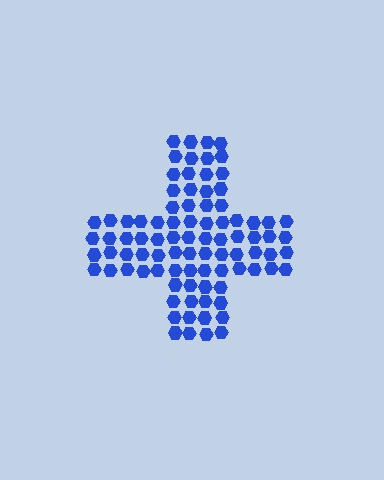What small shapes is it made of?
It is made of small hexagons.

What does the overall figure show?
The overall figure shows a cross.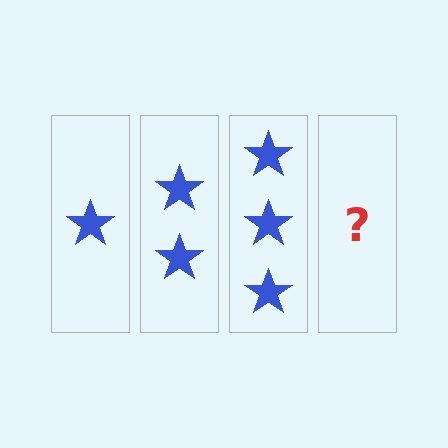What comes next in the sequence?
The next element should be 4 stars.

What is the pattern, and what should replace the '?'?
The pattern is that each step adds one more star. The '?' should be 4 stars.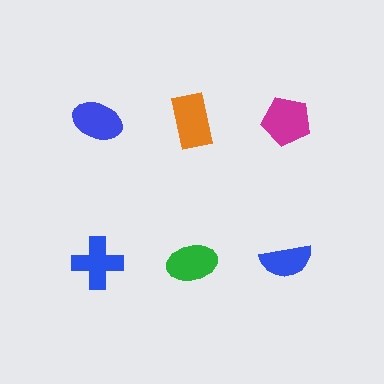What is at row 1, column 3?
A magenta pentagon.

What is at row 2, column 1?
A blue cross.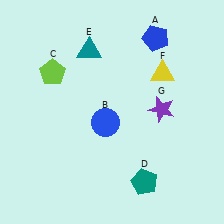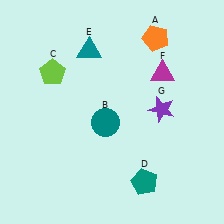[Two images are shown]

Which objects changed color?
A changed from blue to orange. B changed from blue to teal. F changed from yellow to magenta.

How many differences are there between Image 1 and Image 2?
There are 3 differences between the two images.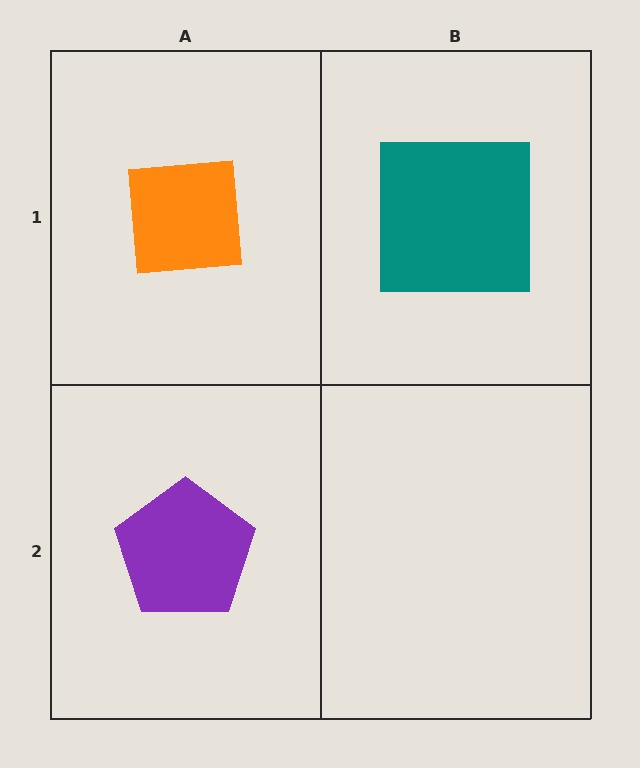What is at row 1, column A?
An orange square.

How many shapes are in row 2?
1 shape.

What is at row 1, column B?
A teal square.